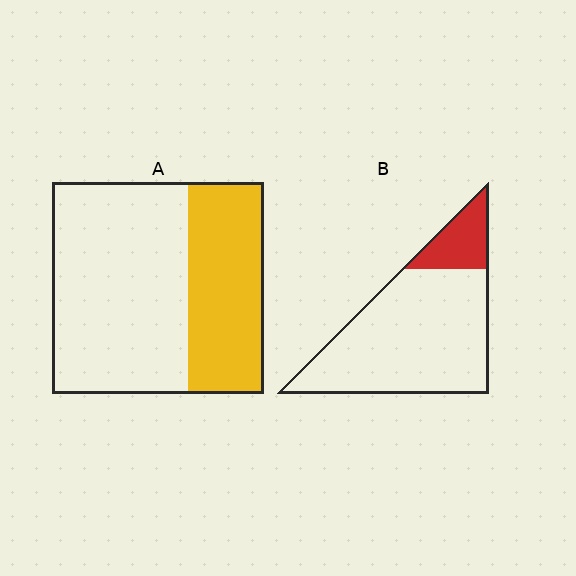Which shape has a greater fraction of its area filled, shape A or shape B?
Shape A.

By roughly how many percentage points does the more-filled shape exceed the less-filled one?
By roughly 20 percentage points (A over B).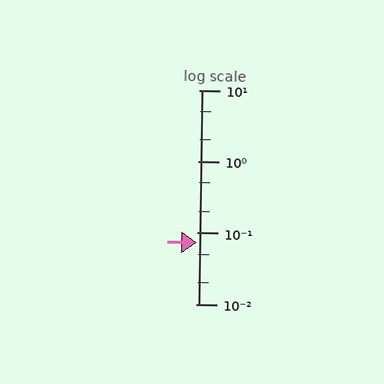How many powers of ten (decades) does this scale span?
The scale spans 3 decades, from 0.01 to 10.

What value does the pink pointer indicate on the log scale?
The pointer indicates approximately 0.072.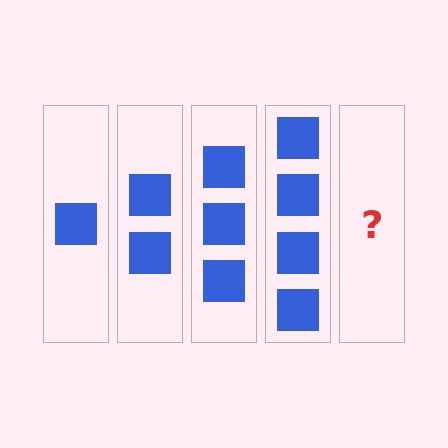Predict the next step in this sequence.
The next step is 5 squares.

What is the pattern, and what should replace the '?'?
The pattern is that each step adds one more square. The '?' should be 5 squares.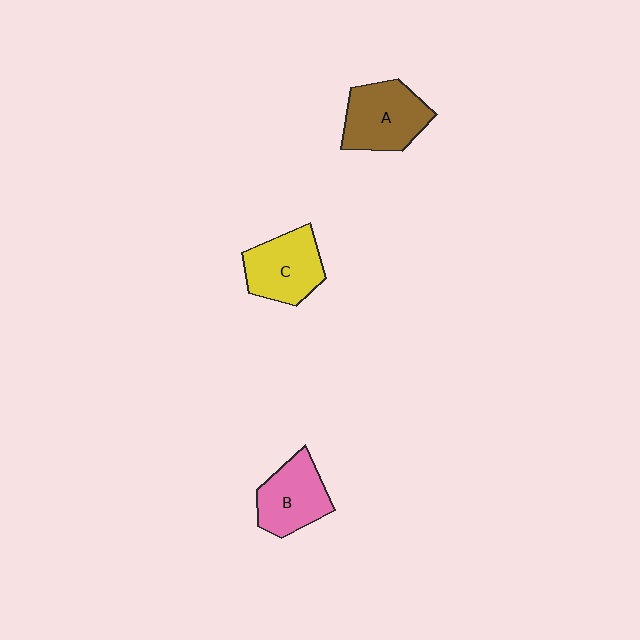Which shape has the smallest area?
Shape B (pink).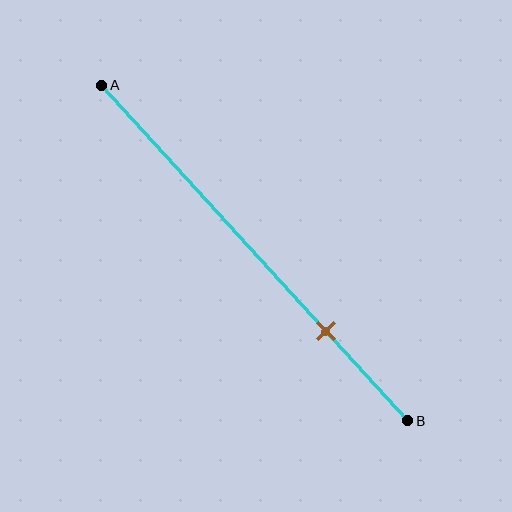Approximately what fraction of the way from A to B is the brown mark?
The brown mark is approximately 75% of the way from A to B.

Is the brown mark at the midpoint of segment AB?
No, the mark is at about 75% from A, not at the 50% midpoint.